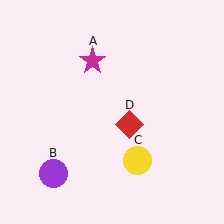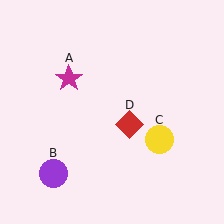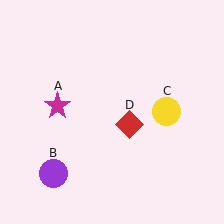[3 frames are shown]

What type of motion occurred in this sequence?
The magenta star (object A), yellow circle (object C) rotated counterclockwise around the center of the scene.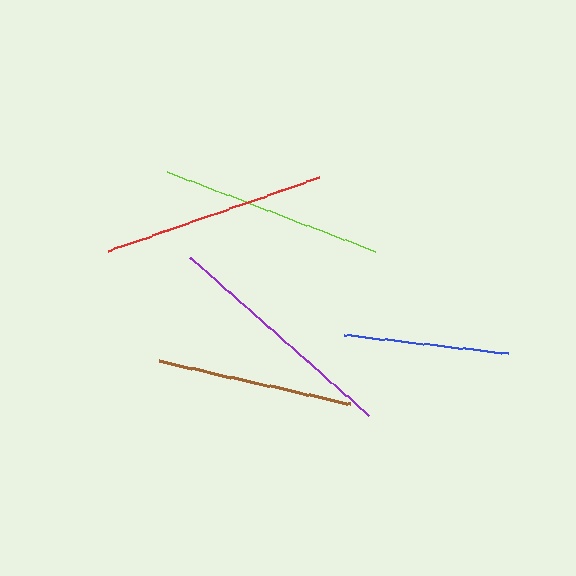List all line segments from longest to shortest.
From longest to shortest: purple, lime, red, brown, blue.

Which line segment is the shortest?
The blue line is the shortest at approximately 165 pixels.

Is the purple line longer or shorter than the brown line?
The purple line is longer than the brown line.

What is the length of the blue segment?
The blue segment is approximately 165 pixels long.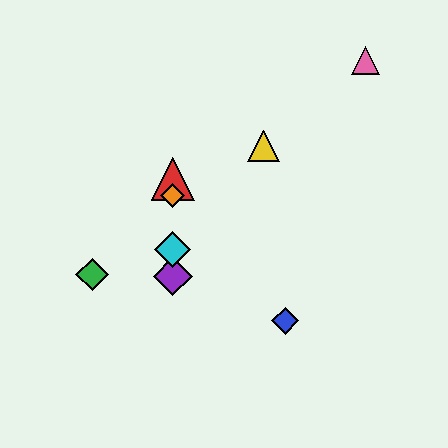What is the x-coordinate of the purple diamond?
The purple diamond is at x≈173.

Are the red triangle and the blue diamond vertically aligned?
No, the red triangle is at x≈173 and the blue diamond is at x≈285.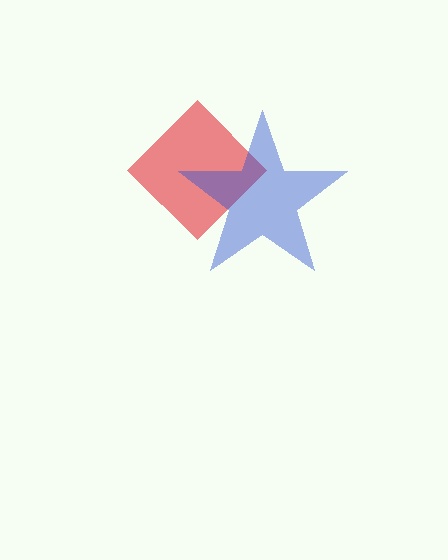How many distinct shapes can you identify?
There are 2 distinct shapes: a red diamond, a blue star.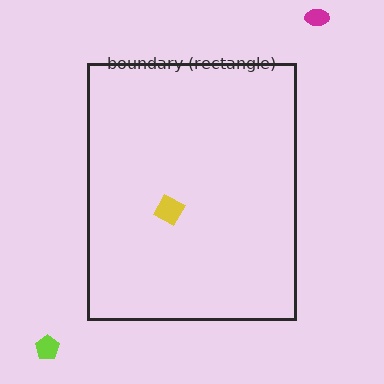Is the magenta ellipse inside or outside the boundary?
Outside.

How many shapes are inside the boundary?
1 inside, 2 outside.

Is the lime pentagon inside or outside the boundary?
Outside.